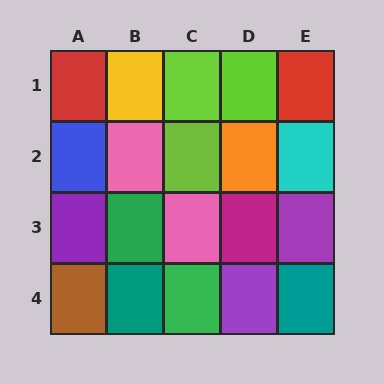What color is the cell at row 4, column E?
Teal.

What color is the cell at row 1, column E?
Red.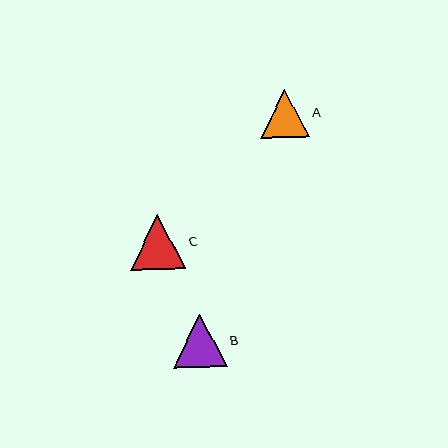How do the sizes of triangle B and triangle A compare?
Triangle B and triangle A are approximately the same size.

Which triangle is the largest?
Triangle C is the largest with a size of approximately 55 pixels.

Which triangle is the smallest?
Triangle A is the smallest with a size of approximately 48 pixels.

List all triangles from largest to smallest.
From largest to smallest: C, B, A.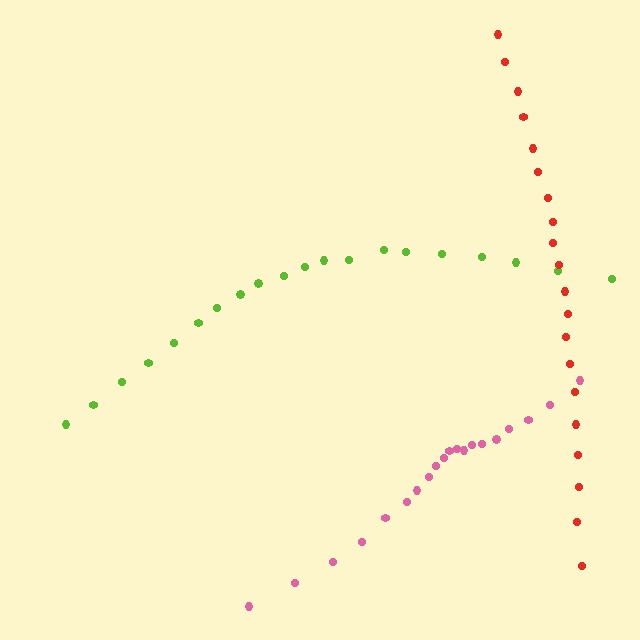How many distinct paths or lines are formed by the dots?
There are 3 distinct paths.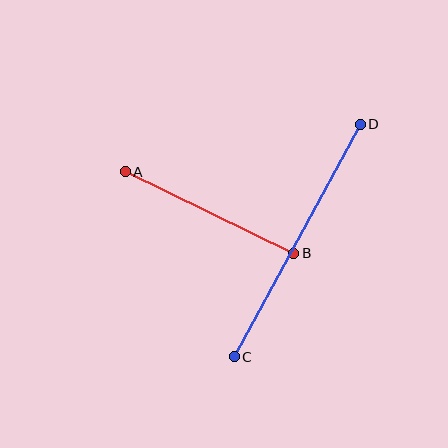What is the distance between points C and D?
The distance is approximately 264 pixels.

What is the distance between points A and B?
The distance is approximately 187 pixels.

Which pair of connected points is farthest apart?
Points C and D are farthest apart.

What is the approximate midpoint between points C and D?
The midpoint is at approximately (297, 240) pixels.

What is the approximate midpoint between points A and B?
The midpoint is at approximately (209, 212) pixels.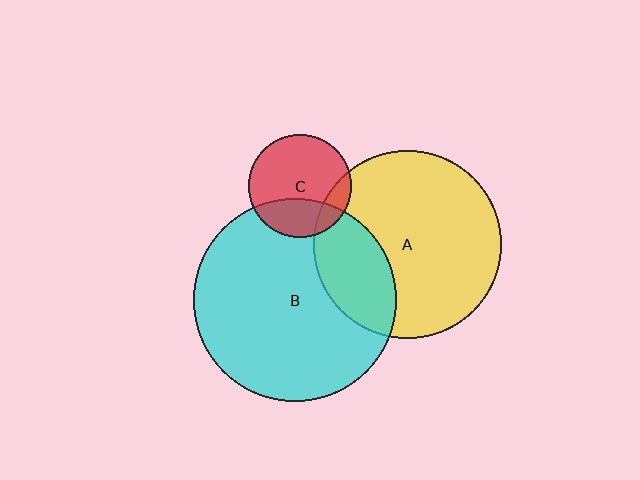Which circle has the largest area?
Circle B (cyan).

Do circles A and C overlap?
Yes.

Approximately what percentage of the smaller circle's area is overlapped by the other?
Approximately 15%.